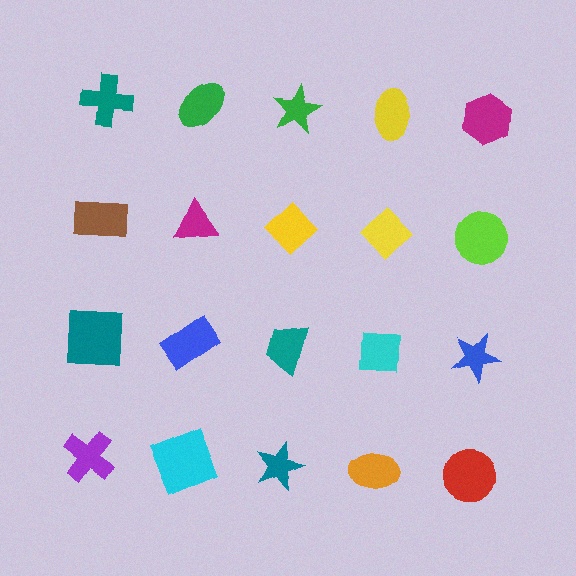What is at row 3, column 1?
A teal square.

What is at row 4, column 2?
A cyan square.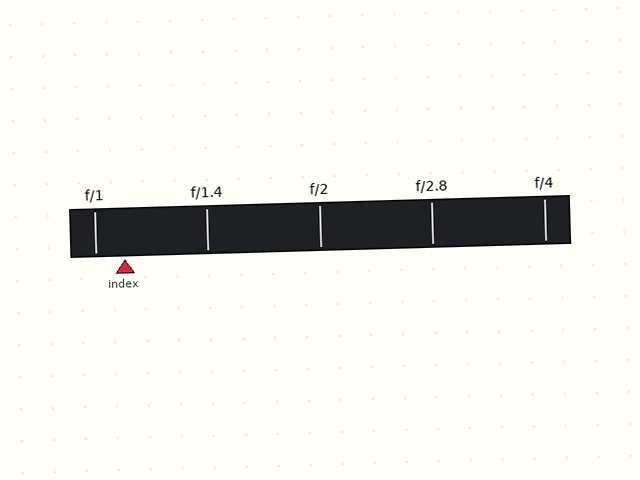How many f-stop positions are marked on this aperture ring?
There are 5 f-stop positions marked.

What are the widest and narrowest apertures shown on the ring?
The widest aperture shown is f/1 and the narrowest is f/4.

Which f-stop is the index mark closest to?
The index mark is closest to f/1.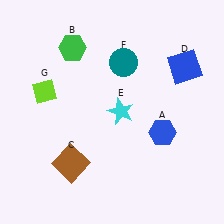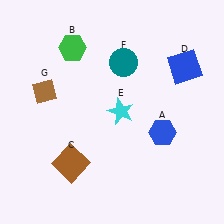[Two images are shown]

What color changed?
The diamond (G) changed from lime in Image 1 to brown in Image 2.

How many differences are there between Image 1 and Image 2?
There is 1 difference between the two images.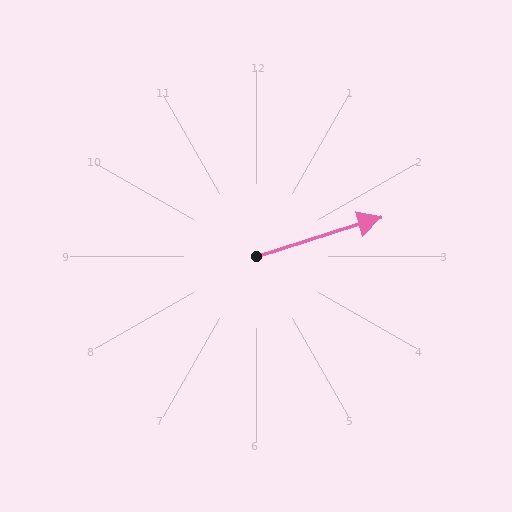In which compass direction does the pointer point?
East.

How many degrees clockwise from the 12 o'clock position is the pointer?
Approximately 73 degrees.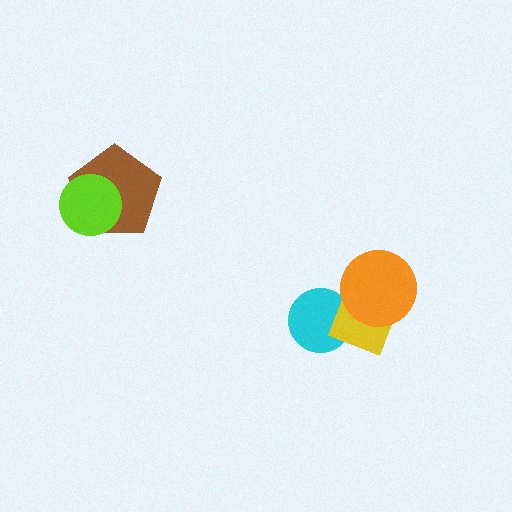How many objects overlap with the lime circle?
1 object overlaps with the lime circle.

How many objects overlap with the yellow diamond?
2 objects overlap with the yellow diamond.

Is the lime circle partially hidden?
No, no other shape covers it.